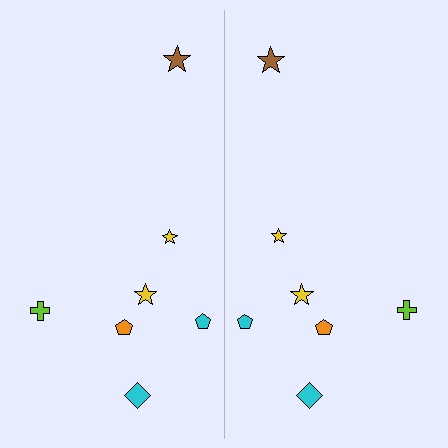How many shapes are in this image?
There are 14 shapes in this image.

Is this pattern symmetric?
Yes, this pattern has bilateral (reflection) symmetry.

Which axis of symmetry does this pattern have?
The pattern has a vertical axis of symmetry running through the center of the image.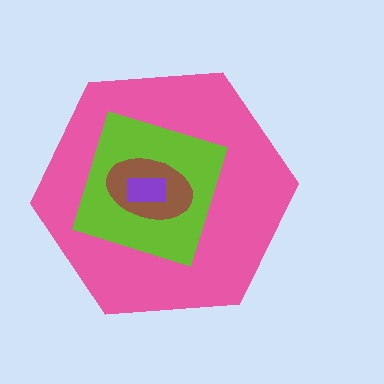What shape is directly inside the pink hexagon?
The lime diamond.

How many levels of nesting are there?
4.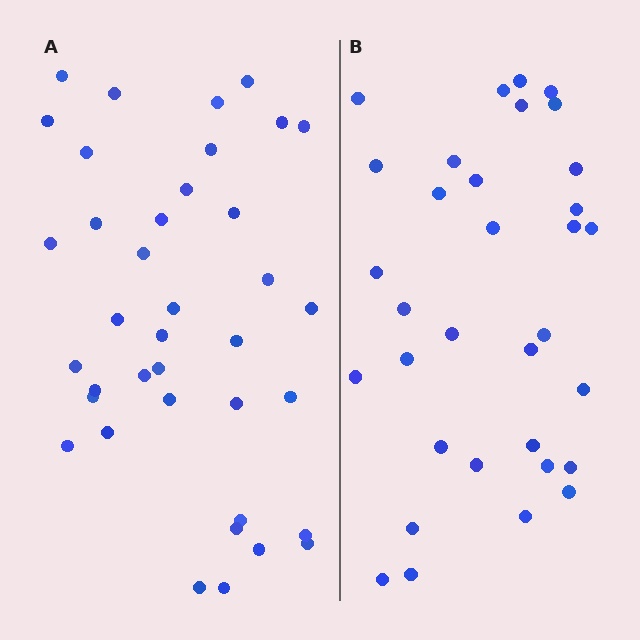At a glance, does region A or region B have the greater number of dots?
Region A (the left region) has more dots.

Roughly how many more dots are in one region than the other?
Region A has about 5 more dots than region B.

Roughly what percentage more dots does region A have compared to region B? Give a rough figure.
About 15% more.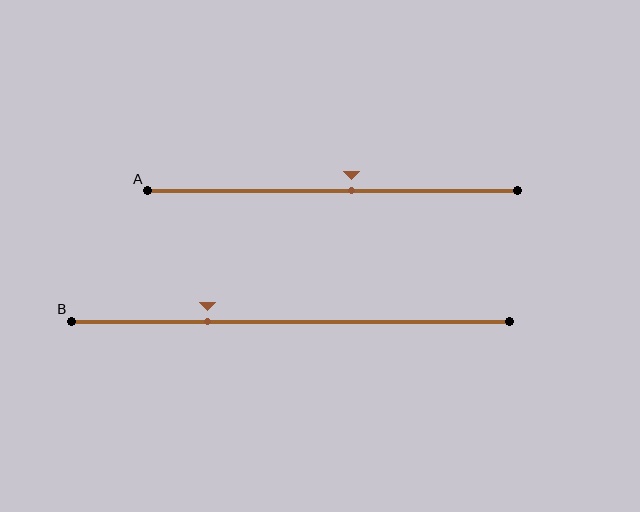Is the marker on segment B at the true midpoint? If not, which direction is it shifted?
No, the marker on segment B is shifted to the left by about 19% of the segment length.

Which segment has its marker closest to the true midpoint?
Segment A has its marker closest to the true midpoint.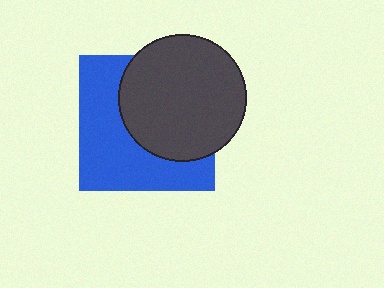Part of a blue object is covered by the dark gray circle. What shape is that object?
It is a square.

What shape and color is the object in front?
The object in front is a dark gray circle.